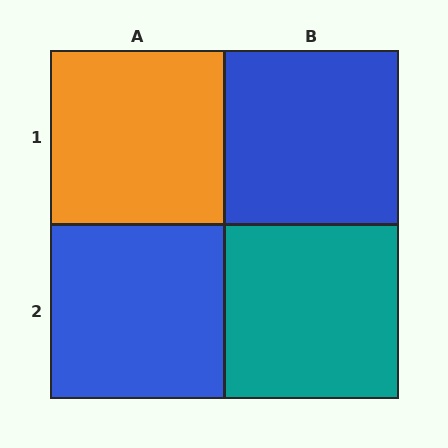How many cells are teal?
1 cell is teal.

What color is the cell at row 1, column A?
Orange.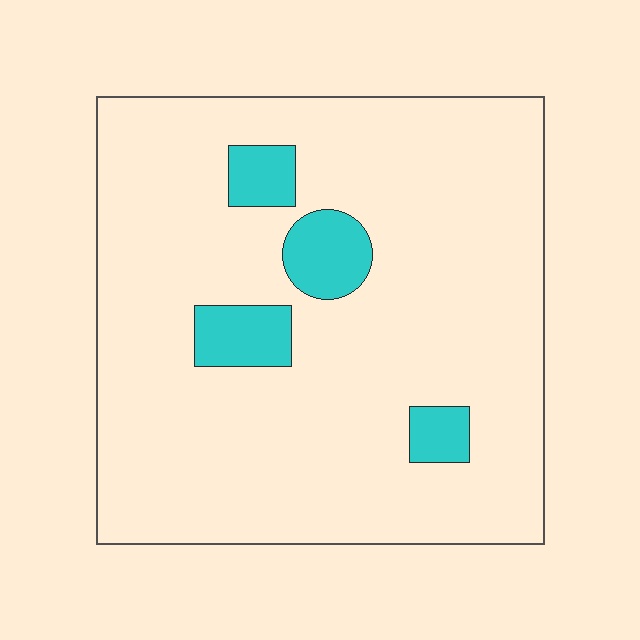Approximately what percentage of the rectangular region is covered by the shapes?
Approximately 10%.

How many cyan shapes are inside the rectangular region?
4.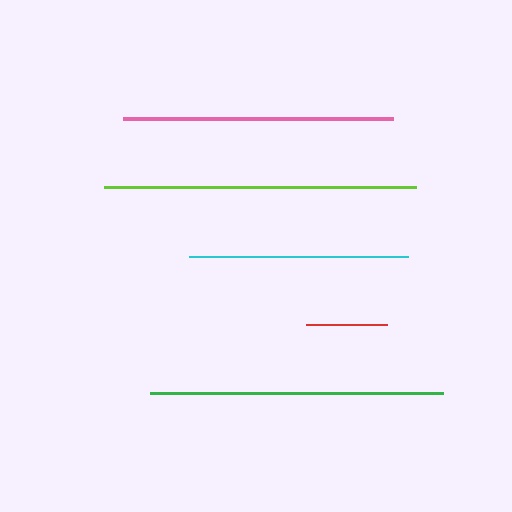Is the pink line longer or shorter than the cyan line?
The pink line is longer than the cyan line.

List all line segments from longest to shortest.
From longest to shortest: lime, green, pink, cyan, red.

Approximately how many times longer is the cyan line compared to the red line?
The cyan line is approximately 2.7 times the length of the red line.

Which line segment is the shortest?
The red line is the shortest at approximately 80 pixels.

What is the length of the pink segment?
The pink segment is approximately 270 pixels long.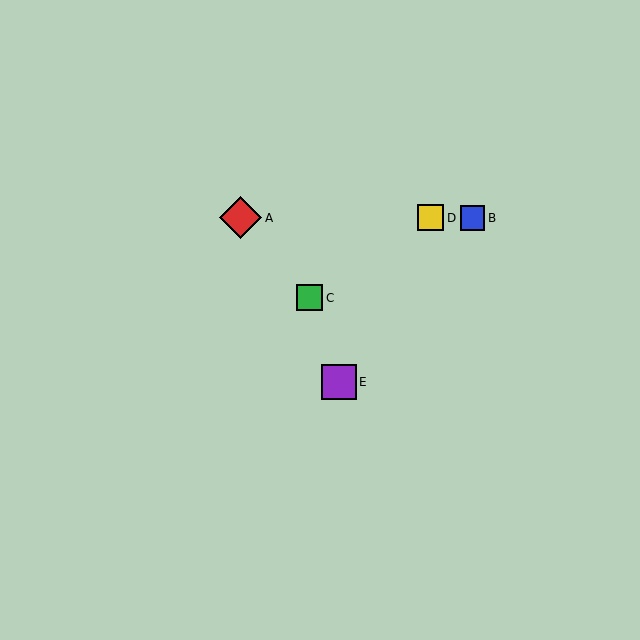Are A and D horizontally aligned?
Yes, both are at y≈218.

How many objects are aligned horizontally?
3 objects (A, B, D) are aligned horizontally.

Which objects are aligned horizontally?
Objects A, B, D are aligned horizontally.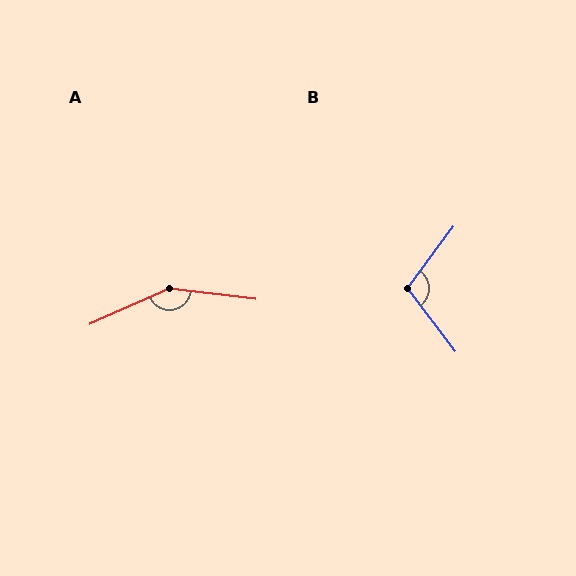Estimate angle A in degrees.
Approximately 150 degrees.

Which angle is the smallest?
B, at approximately 106 degrees.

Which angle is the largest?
A, at approximately 150 degrees.